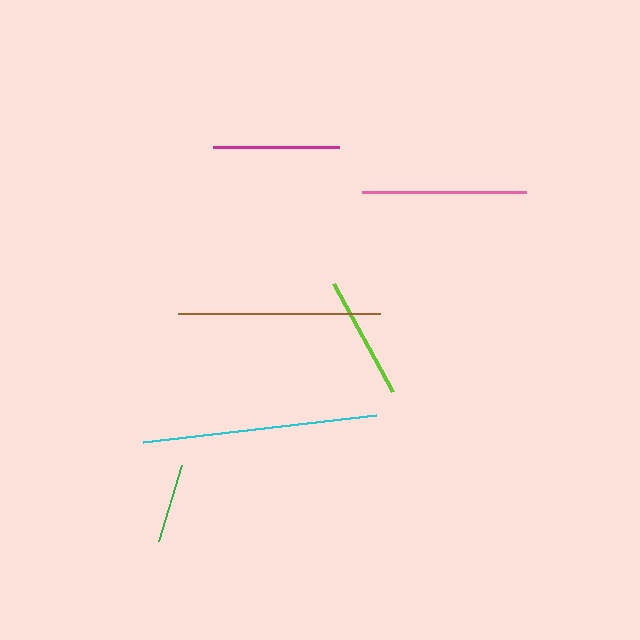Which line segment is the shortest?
The green line is the shortest at approximately 79 pixels.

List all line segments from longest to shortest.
From longest to shortest: cyan, brown, pink, magenta, lime, green.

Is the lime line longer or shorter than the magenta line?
The magenta line is longer than the lime line.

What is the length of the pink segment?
The pink segment is approximately 164 pixels long.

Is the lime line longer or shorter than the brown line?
The brown line is longer than the lime line.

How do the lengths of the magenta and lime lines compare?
The magenta and lime lines are approximately the same length.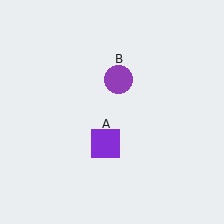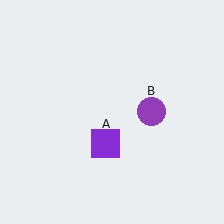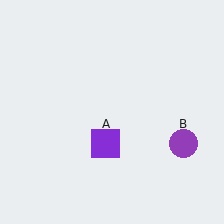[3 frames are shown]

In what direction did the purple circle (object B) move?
The purple circle (object B) moved down and to the right.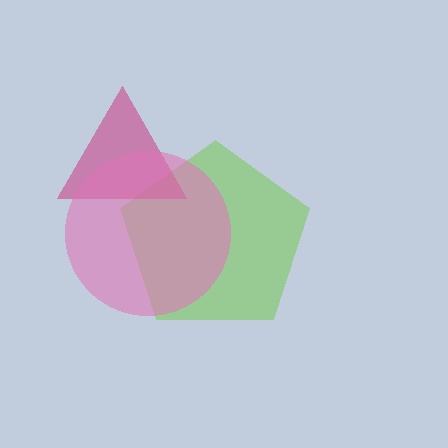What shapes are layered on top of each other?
The layered shapes are: a lime pentagon, a magenta triangle, a pink circle.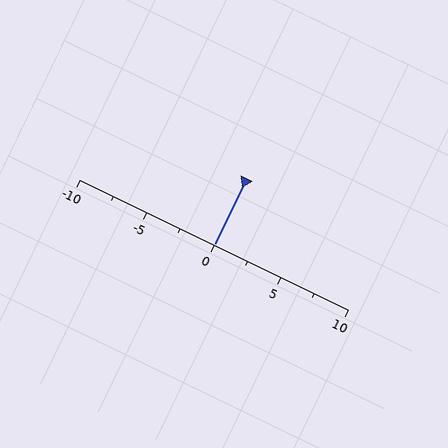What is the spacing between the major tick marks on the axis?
The major ticks are spaced 5 apart.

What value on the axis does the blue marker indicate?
The marker indicates approximately 0.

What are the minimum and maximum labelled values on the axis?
The axis runs from -10 to 10.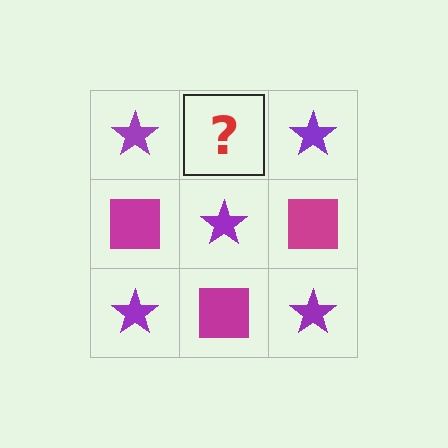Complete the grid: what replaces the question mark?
The question mark should be replaced with a magenta square.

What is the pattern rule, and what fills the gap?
The rule is that it alternates purple star and magenta square in a checkerboard pattern. The gap should be filled with a magenta square.